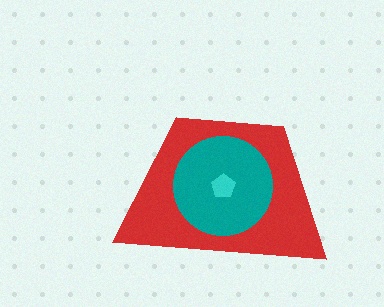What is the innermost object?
The cyan pentagon.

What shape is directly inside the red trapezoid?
The teal circle.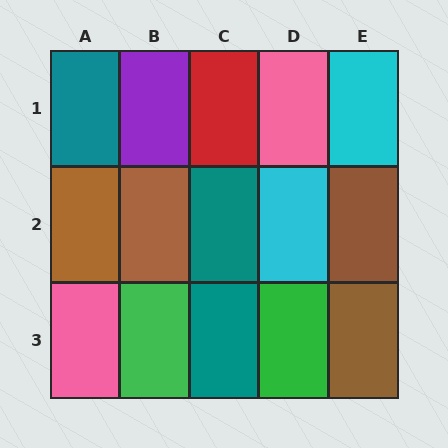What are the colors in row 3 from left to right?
Pink, green, teal, green, brown.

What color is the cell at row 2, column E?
Brown.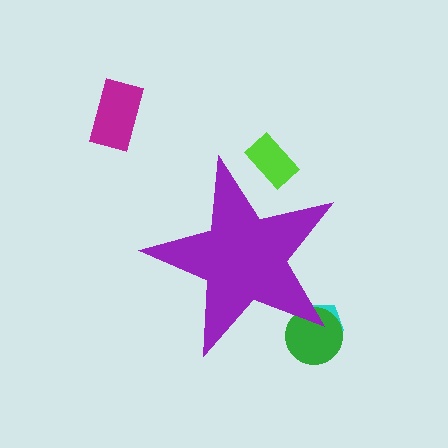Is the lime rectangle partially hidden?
Yes, the lime rectangle is partially hidden behind the purple star.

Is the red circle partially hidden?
Yes, the red circle is partially hidden behind the purple star.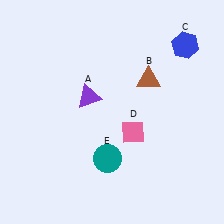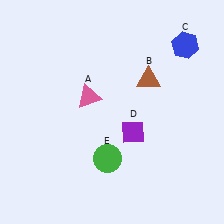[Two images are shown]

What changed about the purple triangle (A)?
In Image 1, A is purple. In Image 2, it changed to pink.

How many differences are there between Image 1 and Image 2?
There are 3 differences between the two images.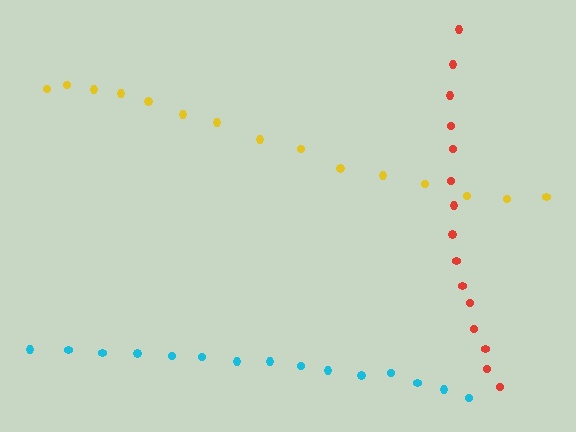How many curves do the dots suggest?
There are 3 distinct paths.